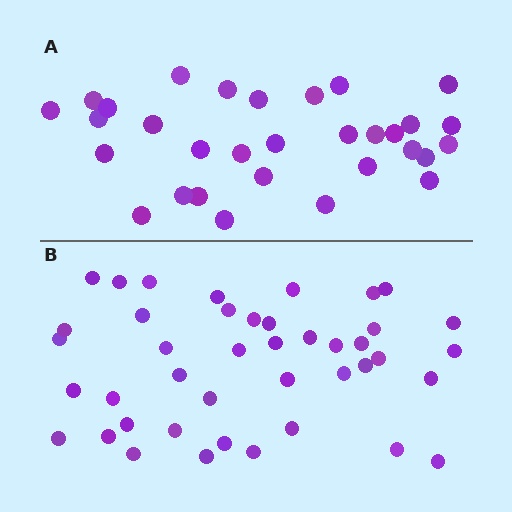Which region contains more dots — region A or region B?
Region B (the bottom region) has more dots.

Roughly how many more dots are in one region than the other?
Region B has roughly 12 or so more dots than region A.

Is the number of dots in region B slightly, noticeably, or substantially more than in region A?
Region B has noticeably more, but not dramatically so. The ratio is roughly 1.4 to 1.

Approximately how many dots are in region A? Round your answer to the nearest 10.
About 30 dots. (The exact count is 31, which rounds to 30.)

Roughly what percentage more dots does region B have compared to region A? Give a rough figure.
About 35% more.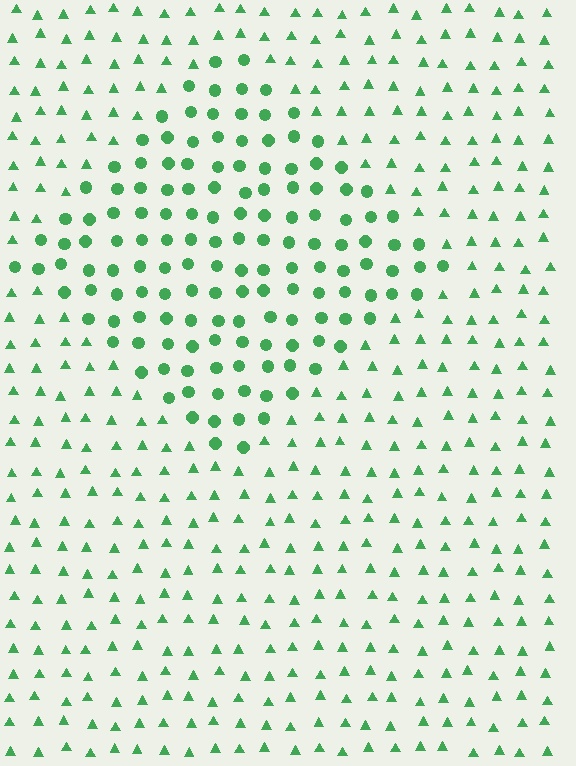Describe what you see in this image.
The image is filled with small green elements arranged in a uniform grid. A diamond-shaped region contains circles, while the surrounding area contains triangles. The boundary is defined purely by the change in element shape.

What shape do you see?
I see a diamond.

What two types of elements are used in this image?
The image uses circles inside the diamond region and triangles outside it.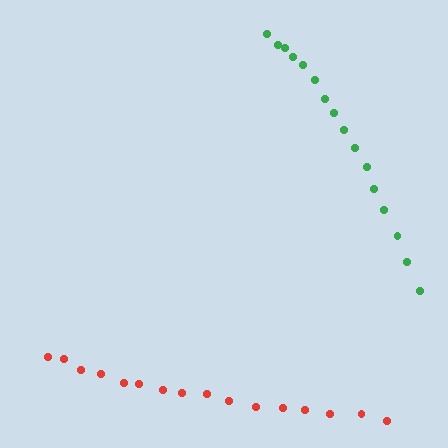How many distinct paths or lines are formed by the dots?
There are 2 distinct paths.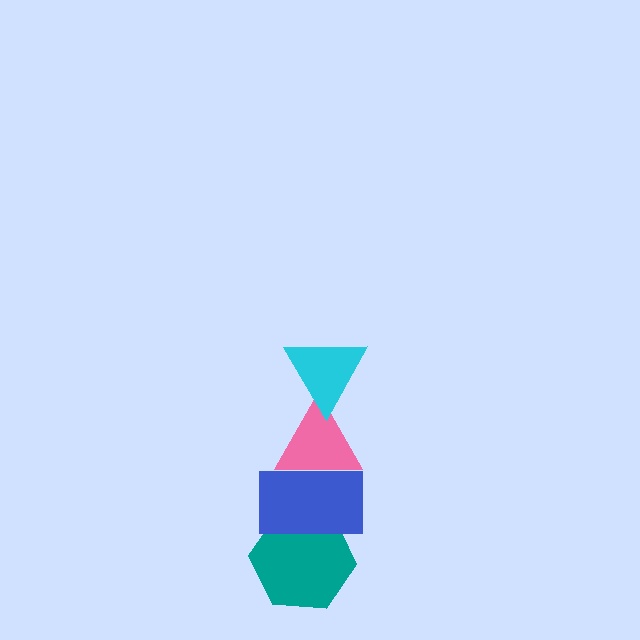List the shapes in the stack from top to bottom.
From top to bottom: the cyan triangle, the pink triangle, the blue rectangle, the teal hexagon.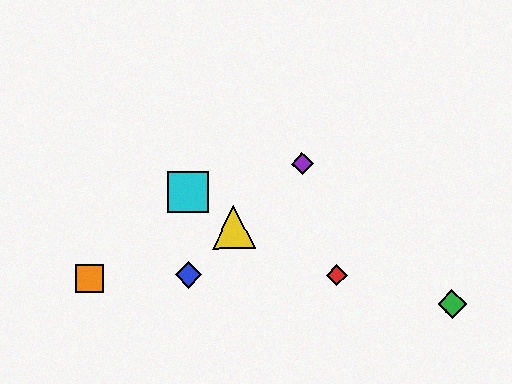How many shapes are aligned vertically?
2 shapes (the blue diamond, the cyan square) are aligned vertically.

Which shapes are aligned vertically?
The blue diamond, the cyan square are aligned vertically.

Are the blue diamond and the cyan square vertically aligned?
Yes, both are at x≈189.